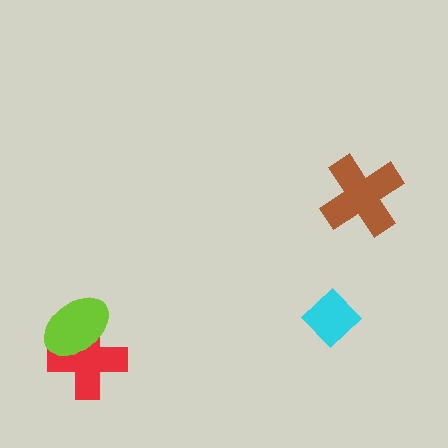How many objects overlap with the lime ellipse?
1 object overlaps with the lime ellipse.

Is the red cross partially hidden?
Yes, it is partially covered by another shape.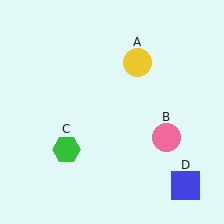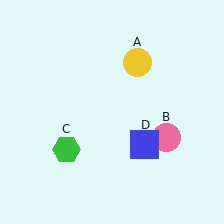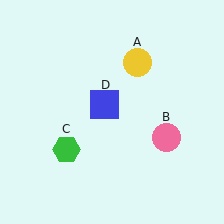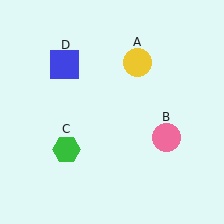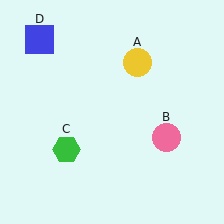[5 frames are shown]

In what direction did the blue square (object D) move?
The blue square (object D) moved up and to the left.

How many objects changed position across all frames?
1 object changed position: blue square (object D).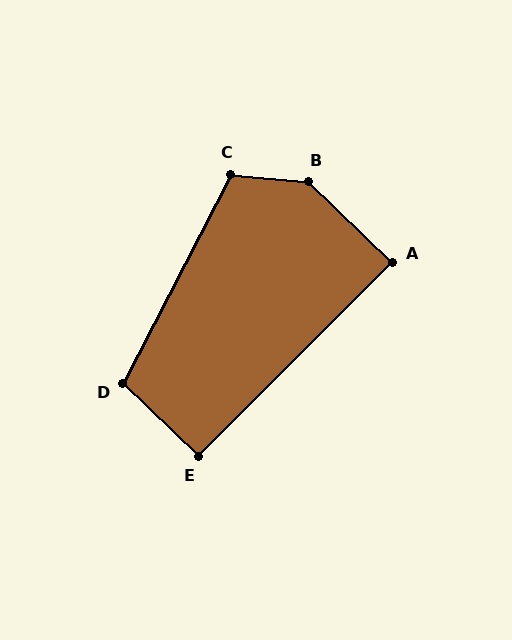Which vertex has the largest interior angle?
B, at approximately 141 degrees.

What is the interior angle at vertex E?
Approximately 91 degrees (approximately right).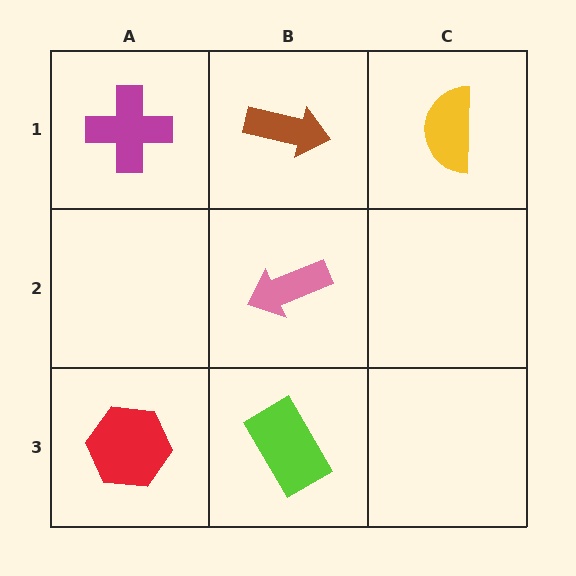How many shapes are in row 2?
1 shape.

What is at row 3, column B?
A lime rectangle.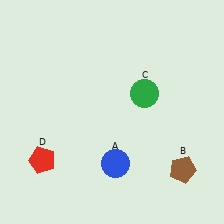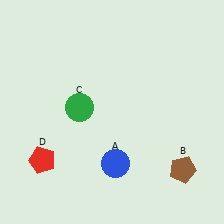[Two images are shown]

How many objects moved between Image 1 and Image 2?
1 object moved between the two images.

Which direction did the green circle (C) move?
The green circle (C) moved left.